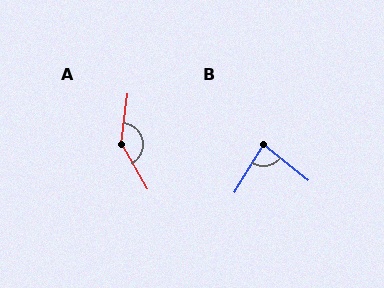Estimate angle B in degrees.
Approximately 83 degrees.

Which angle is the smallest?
B, at approximately 83 degrees.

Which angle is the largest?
A, at approximately 143 degrees.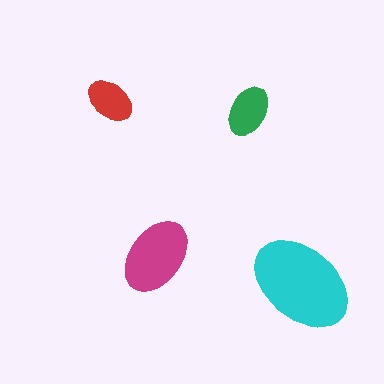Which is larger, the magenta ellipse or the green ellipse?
The magenta one.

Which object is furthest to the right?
The cyan ellipse is rightmost.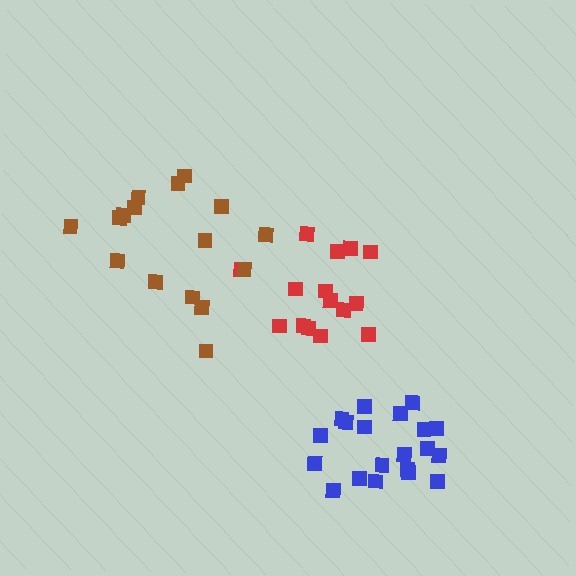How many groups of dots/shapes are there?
There are 3 groups.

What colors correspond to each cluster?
The clusters are colored: red, brown, blue.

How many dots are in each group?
Group 1: 15 dots, Group 2: 16 dots, Group 3: 20 dots (51 total).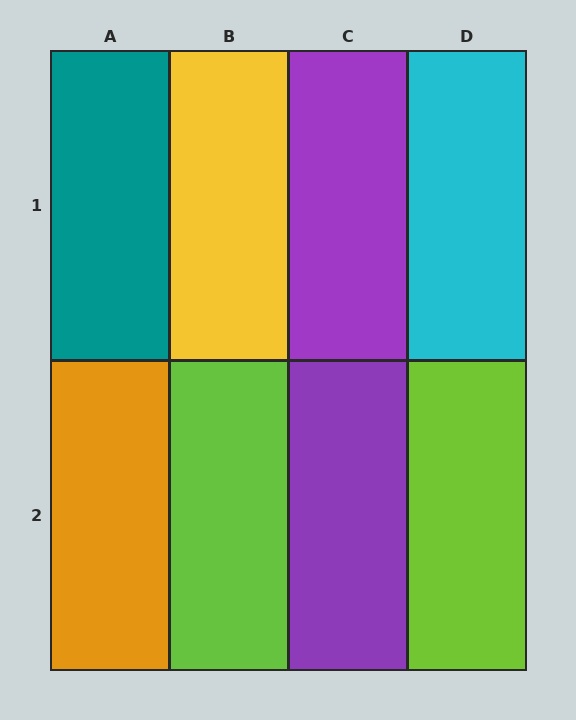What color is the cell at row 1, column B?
Yellow.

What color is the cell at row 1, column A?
Teal.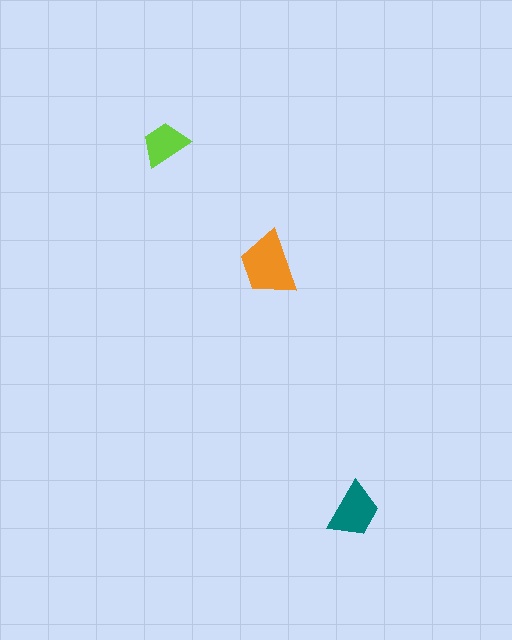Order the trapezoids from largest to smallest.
the orange one, the teal one, the lime one.